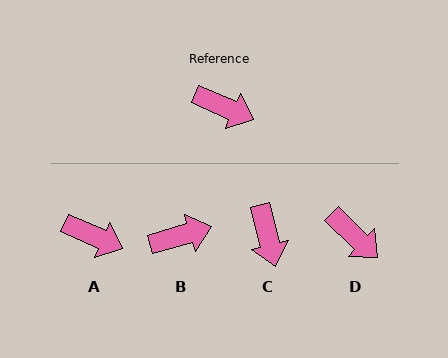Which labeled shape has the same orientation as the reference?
A.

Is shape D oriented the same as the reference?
No, it is off by about 20 degrees.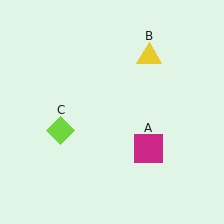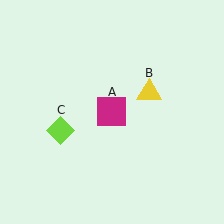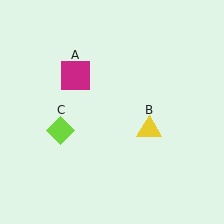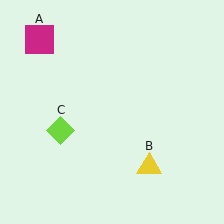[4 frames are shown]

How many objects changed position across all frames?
2 objects changed position: magenta square (object A), yellow triangle (object B).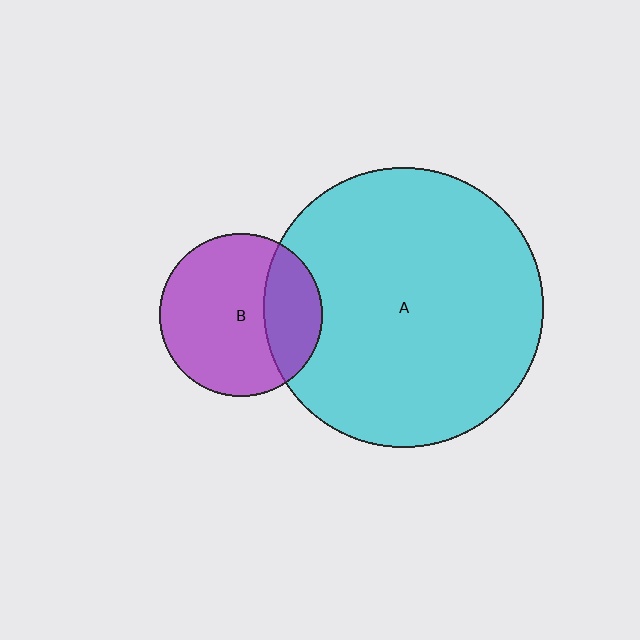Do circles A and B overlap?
Yes.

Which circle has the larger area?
Circle A (cyan).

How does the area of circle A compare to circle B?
Approximately 3.0 times.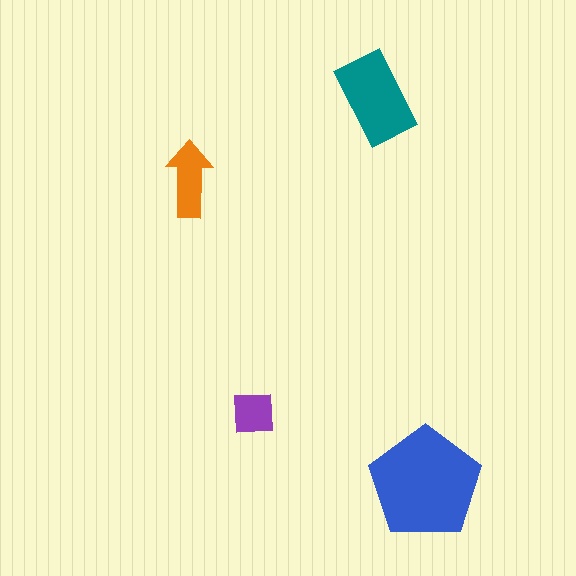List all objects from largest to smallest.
The blue pentagon, the teal rectangle, the orange arrow, the purple square.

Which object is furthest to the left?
The orange arrow is leftmost.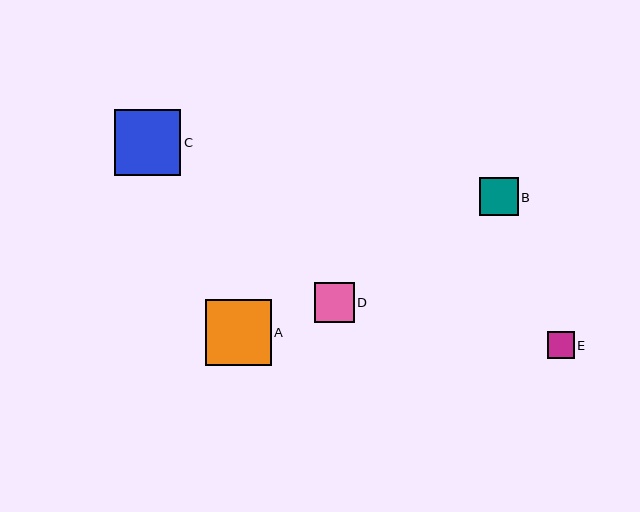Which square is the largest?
Square C is the largest with a size of approximately 66 pixels.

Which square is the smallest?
Square E is the smallest with a size of approximately 27 pixels.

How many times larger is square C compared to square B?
Square C is approximately 1.7 times the size of square B.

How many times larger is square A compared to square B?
Square A is approximately 1.7 times the size of square B.